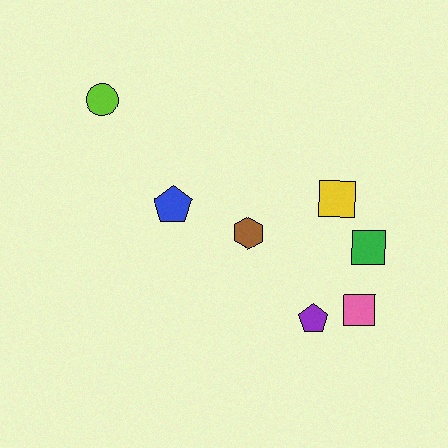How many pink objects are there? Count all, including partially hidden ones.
There is 1 pink object.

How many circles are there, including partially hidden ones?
There is 1 circle.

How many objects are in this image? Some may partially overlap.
There are 7 objects.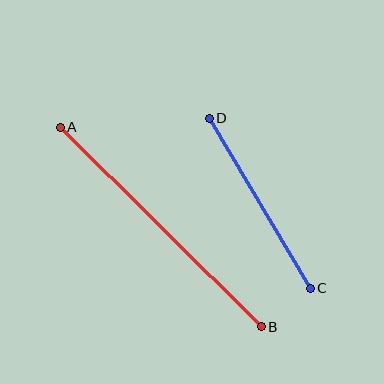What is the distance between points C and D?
The distance is approximately 198 pixels.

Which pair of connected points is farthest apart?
Points A and B are farthest apart.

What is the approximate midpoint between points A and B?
The midpoint is at approximately (161, 227) pixels.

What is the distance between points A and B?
The distance is approximately 283 pixels.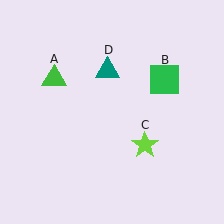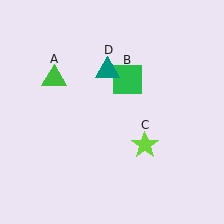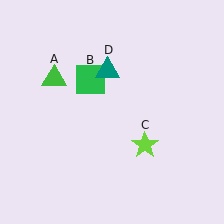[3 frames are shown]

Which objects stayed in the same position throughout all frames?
Green triangle (object A) and lime star (object C) and teal triangle (object D) remained stationary.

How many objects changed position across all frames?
1 object changed position: green square (object B).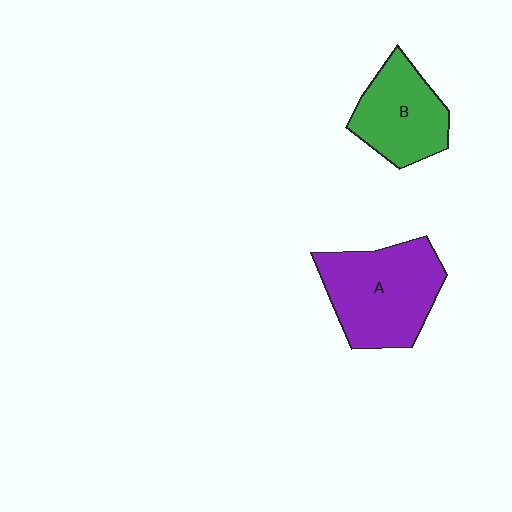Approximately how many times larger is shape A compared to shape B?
Approximately 1.4 times.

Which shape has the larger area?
Shape A (purple).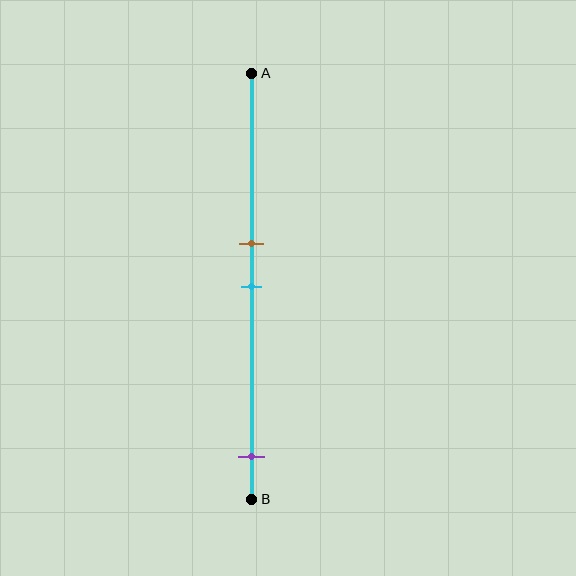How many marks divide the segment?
There are 3 marks dividing the segment.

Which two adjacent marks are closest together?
The brown and cyan marks are the closest adjacent pair.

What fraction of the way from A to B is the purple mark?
The purple mark is approximately 90% (0.9) of the way from A to B.